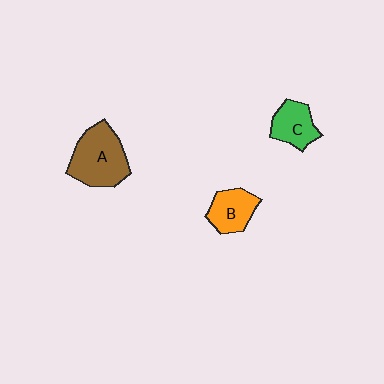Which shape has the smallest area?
Shape C (green).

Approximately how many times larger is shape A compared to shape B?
Approximately 1.6 times.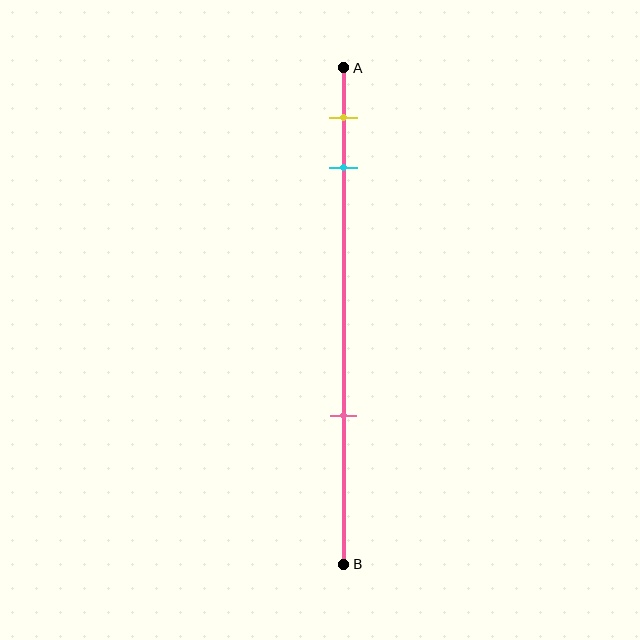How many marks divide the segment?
There are 3 marks dividing the segment.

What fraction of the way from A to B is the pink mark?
The pink mark is approximately 70% (0.7) of the way from A to B.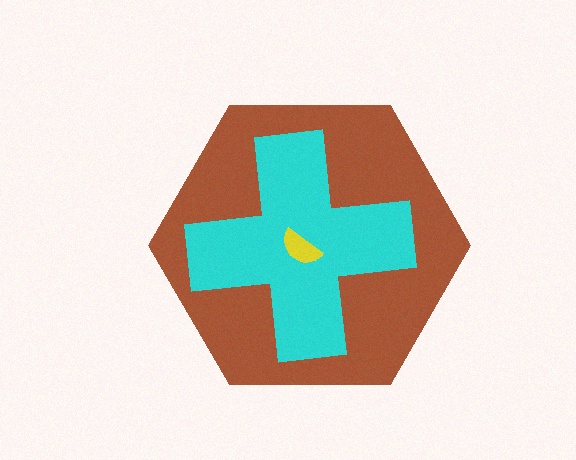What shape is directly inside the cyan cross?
The yellow semicircle.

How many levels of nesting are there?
3.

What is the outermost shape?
The brown hexagon.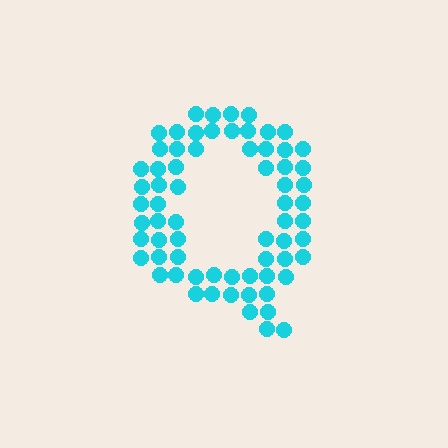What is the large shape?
The large shape is the letter Q.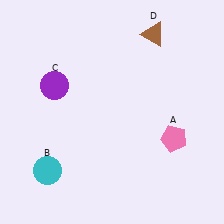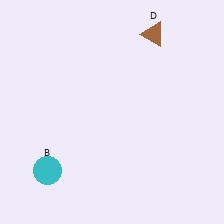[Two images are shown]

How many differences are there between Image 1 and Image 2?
There are 2 differences between the two images.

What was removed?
The pink pentagon (A), the purple circle (C) were removed in Image 2.